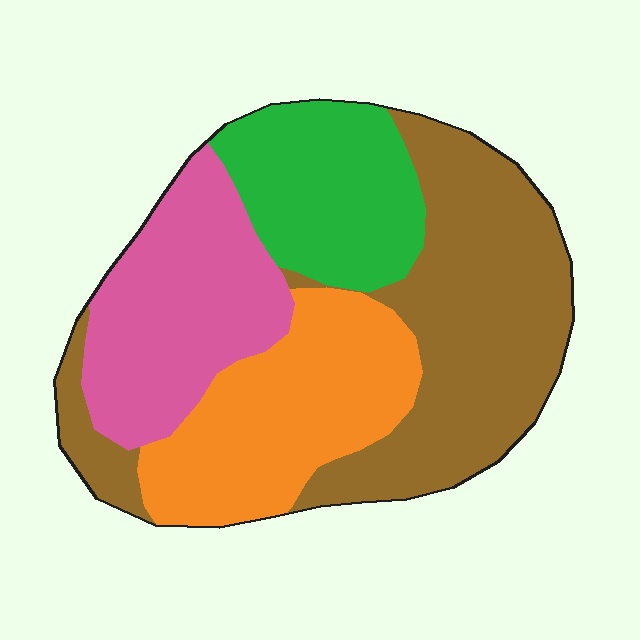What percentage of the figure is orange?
Orange takes up between a sixth and a third of the figure.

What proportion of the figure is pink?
Pink covers 22% of the figure.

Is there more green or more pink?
Pink.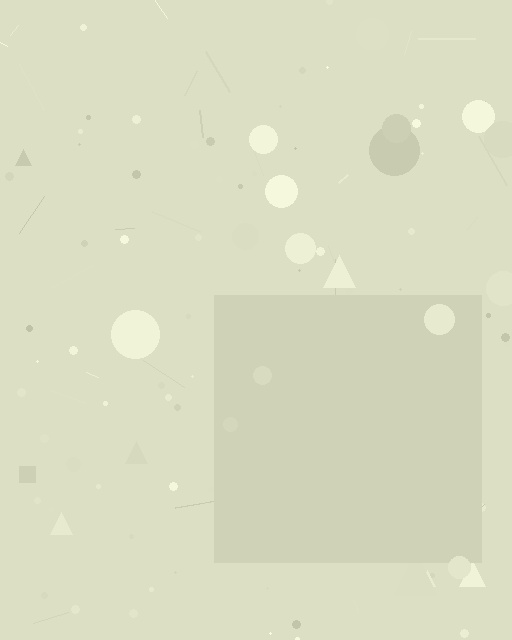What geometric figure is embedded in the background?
A square is embedded in the background.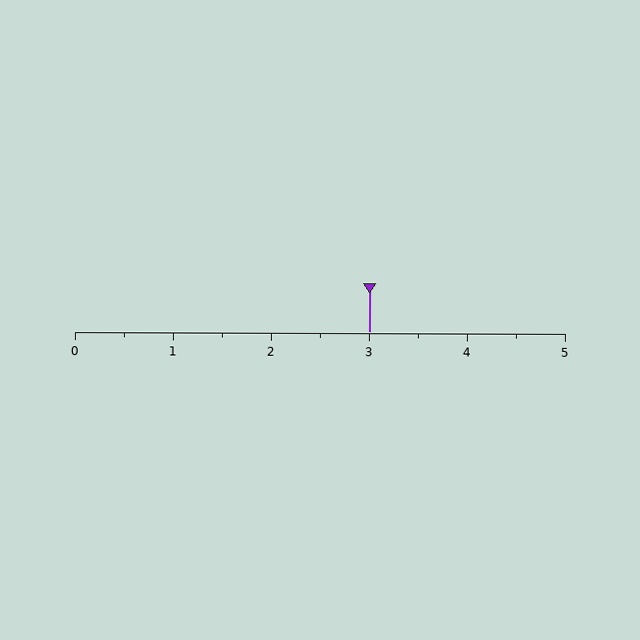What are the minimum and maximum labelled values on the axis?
The axis runs from 0 to 5.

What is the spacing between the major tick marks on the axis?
The major ticks are spaced 1 apart.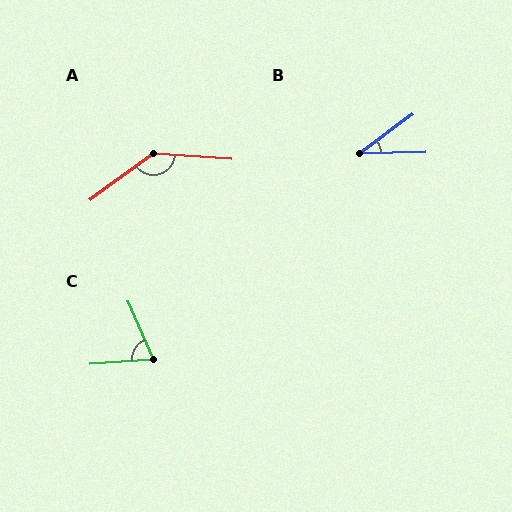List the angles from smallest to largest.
B (36°), C (71°), A (140°).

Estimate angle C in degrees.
Approximately 71 degrees.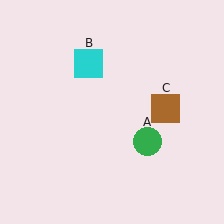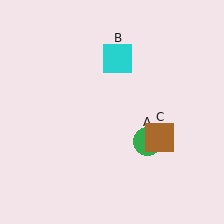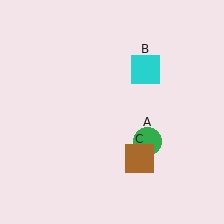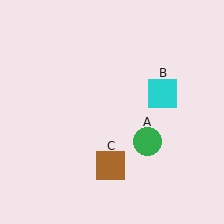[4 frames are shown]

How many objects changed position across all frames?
2 objects changed position: cyan square (object B), brown square (object C).